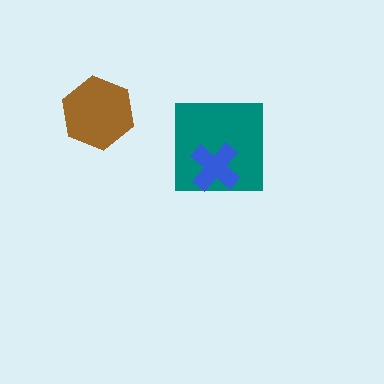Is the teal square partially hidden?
Yes, it is partially covered by another shape.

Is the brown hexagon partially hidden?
No, no other shape covers it.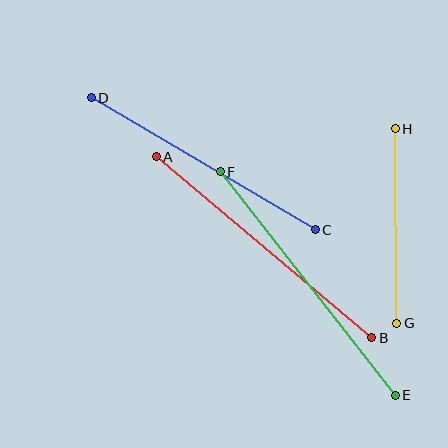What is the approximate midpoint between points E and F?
The midpoint is at approximately (308, 283) pixels.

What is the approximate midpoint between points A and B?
The midpoint is at approximately (264, 247) pixels.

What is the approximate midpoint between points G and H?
The midpoint is at approximately (396, 226) pixels.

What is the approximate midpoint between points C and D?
The midpoint is at approximately (203, 164) pixels.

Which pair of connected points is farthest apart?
Points E and F are farthest apart.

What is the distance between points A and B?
The distance is approximately 281 pixels.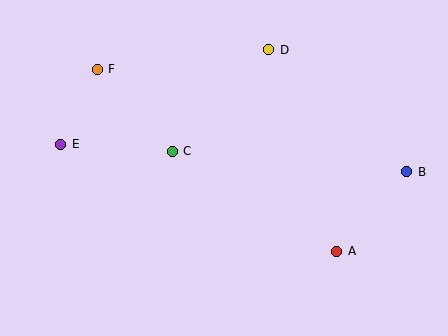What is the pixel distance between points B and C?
The distance between B and C is 236 pixels.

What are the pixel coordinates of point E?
Point E is at (61, 144).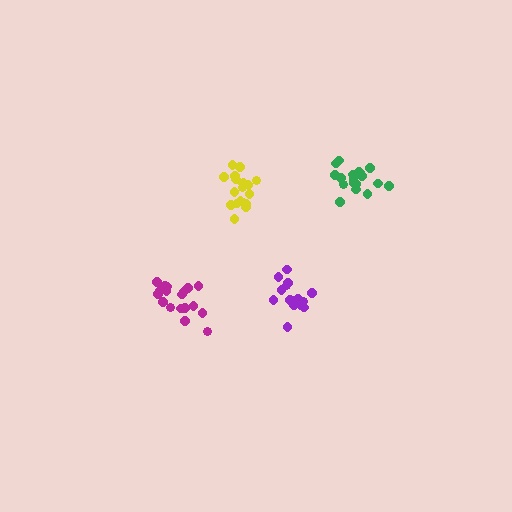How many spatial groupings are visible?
There are 4 spatial groupings.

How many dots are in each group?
Group 1: 18 dots, Group 2: 19 dots, Group 3: 18 dots, Group 4: 19 dots (74 total).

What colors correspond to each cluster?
The clusters are colored: magenta, yellow, purple, green.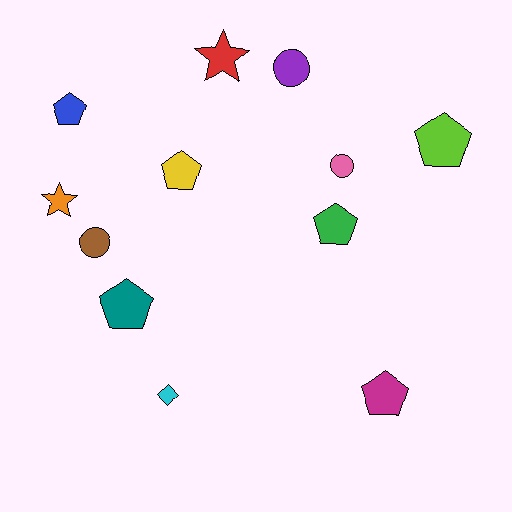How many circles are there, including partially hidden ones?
There are 3 circles.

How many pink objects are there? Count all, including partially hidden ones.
There is 1 pink object.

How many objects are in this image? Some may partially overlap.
There are 12 objects.